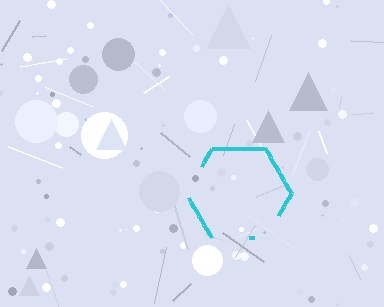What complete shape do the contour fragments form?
The contour fragments form a hexagon.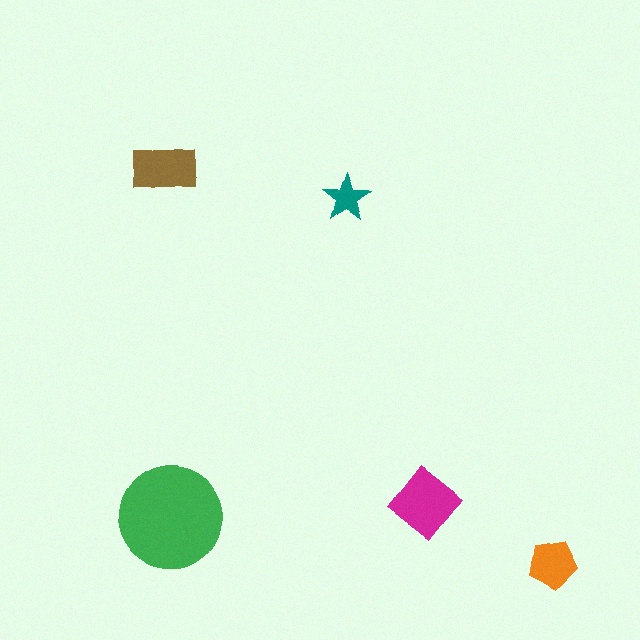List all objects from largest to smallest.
The green circle, the magenta diamond, the brown rectangle, the orange pentagon, the teal star.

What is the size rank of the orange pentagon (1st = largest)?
4th.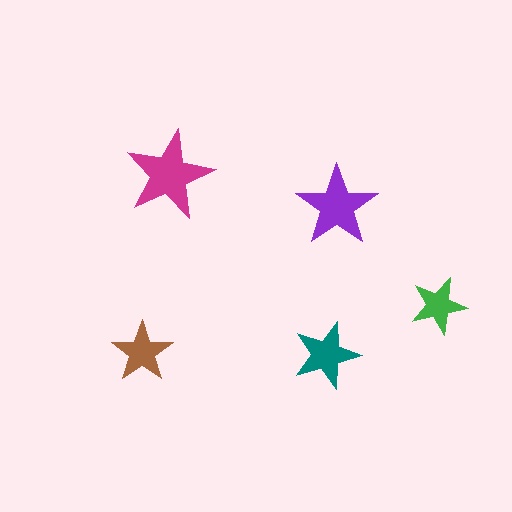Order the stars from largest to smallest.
the magenta one, the purple one, the teal one, the brown one, the green one.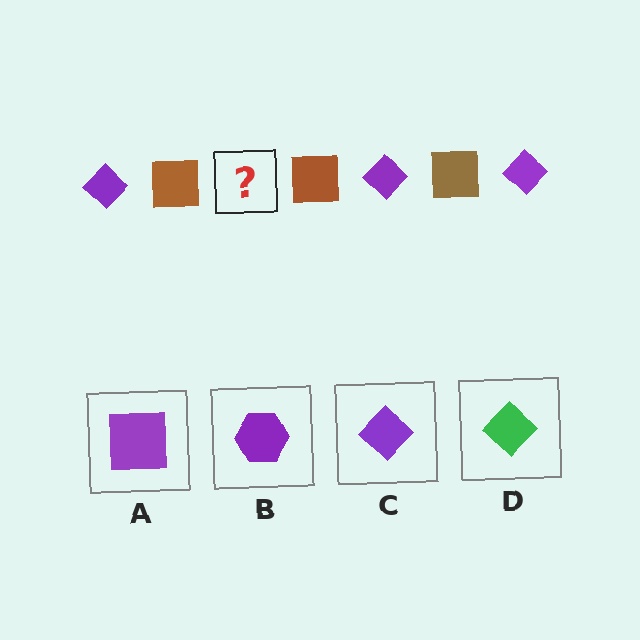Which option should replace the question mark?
Option C.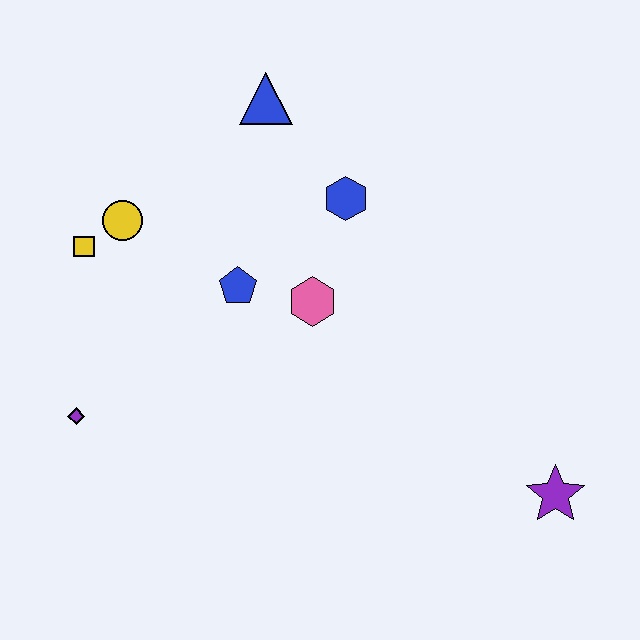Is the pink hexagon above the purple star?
Yes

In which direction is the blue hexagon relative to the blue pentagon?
The blue hexagon is to the right of the blue pentagon.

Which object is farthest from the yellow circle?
The purple star is farthest from the yellow circle.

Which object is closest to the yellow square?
The yellow circle is closest to the yellow square.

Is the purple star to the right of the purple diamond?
Yes